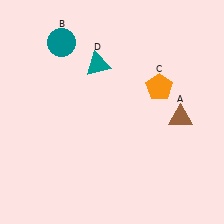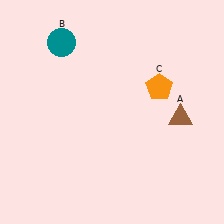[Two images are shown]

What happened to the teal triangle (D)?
The teal triangle (D) was removed in Image 2. It was in the top-left area of Image 1.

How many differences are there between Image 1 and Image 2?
There is 1 difference between the two images.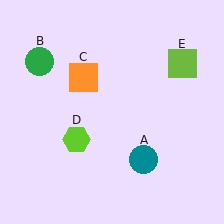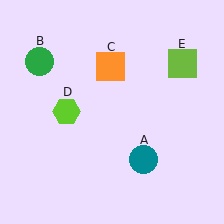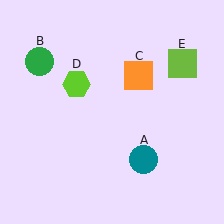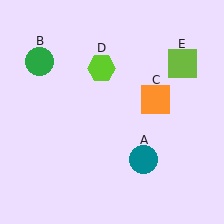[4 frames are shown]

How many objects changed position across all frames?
2 objects changed position: orange square (object C), lime hexagon (object D).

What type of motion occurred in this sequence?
The orange square (object C), lime hexagon (object D) rotated clockwise around the center of the scene.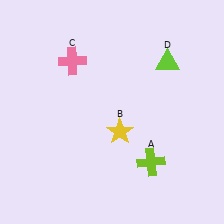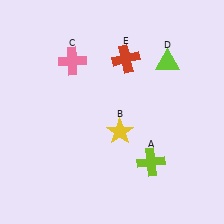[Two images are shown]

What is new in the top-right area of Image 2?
A red cross (E) was added in the top-right area of Image 2.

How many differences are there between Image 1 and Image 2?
There is 1 difference between the two images.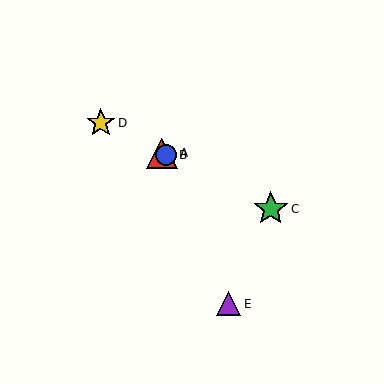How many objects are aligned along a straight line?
4 objects (A, B, C, D) are aligned along a straight line.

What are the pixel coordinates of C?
Object C is at (271, 209).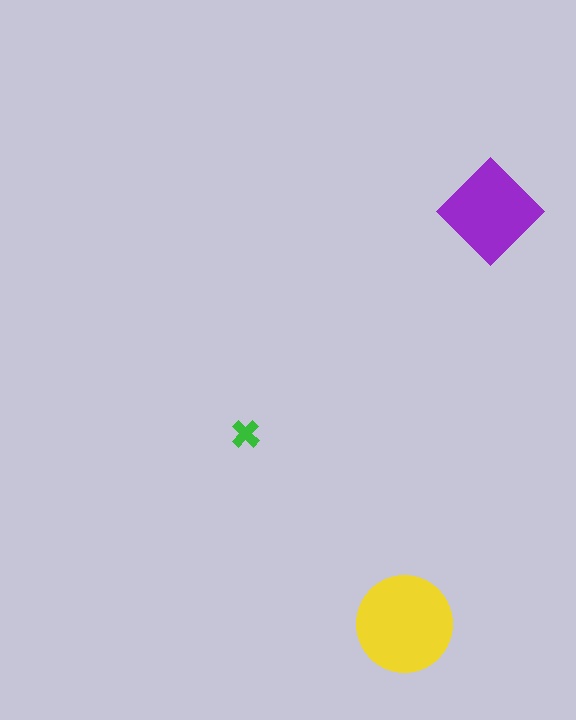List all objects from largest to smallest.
The yellow circle, the purple diamond, the green cross.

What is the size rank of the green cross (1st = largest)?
3rd.